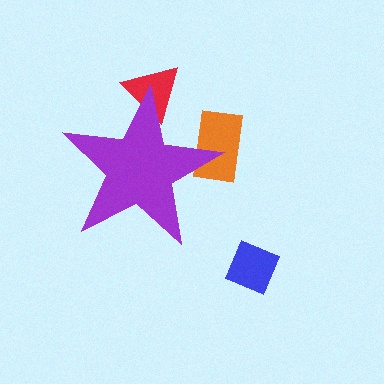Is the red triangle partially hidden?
Yes, the red triangle is partially hidden behind the purple star.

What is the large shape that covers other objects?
A purple star.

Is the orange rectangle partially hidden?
Yes, the orange rectangle is partially hidden behind the purple star.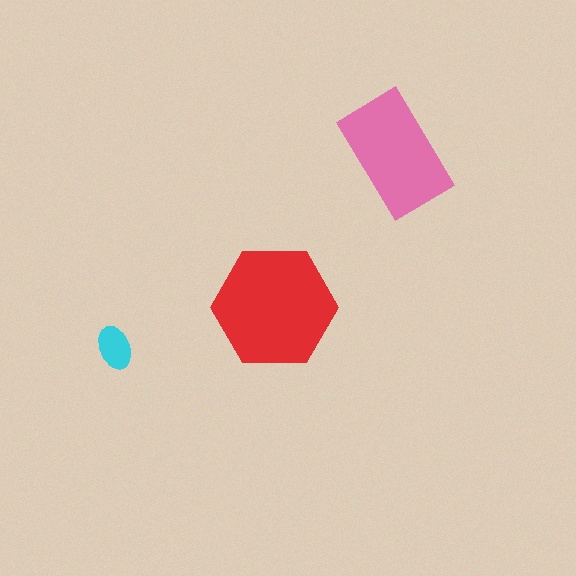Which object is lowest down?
The cyan ellipse is bottommost.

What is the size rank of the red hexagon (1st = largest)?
1st.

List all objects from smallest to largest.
The cyan ellipse, the pink rectangle, the red hexagon.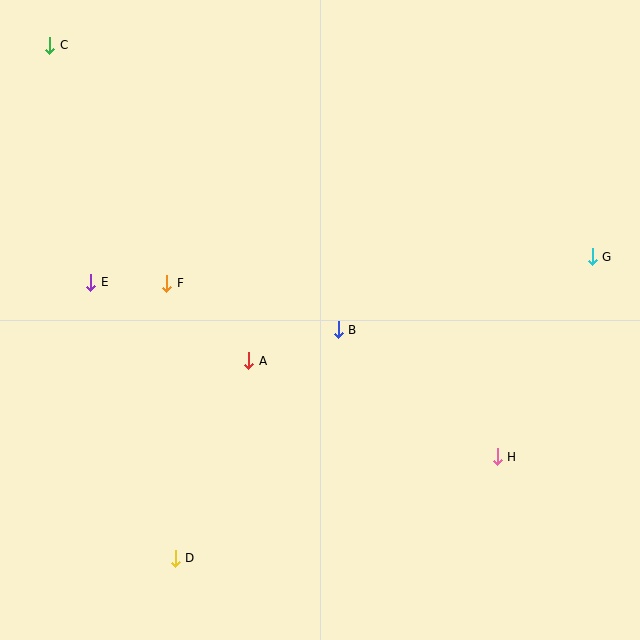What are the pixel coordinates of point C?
Point C is at (50, 45).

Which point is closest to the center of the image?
Point B at (338, 330) is closest to the center.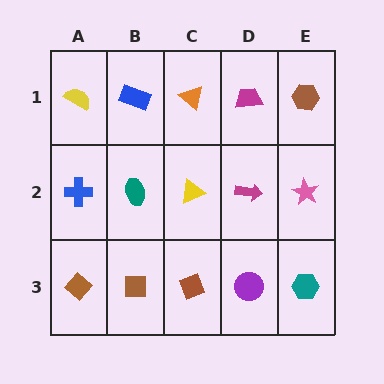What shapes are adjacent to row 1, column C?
A yellow triangle (row 2, column C), a blue rectangle (row 1, column B), a magenta trapezoid (row 1, column D).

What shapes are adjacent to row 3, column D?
A magenta arrow (row 2, column D), a brown diamond (row 3, column C), a teal hexagon (row 3, column E).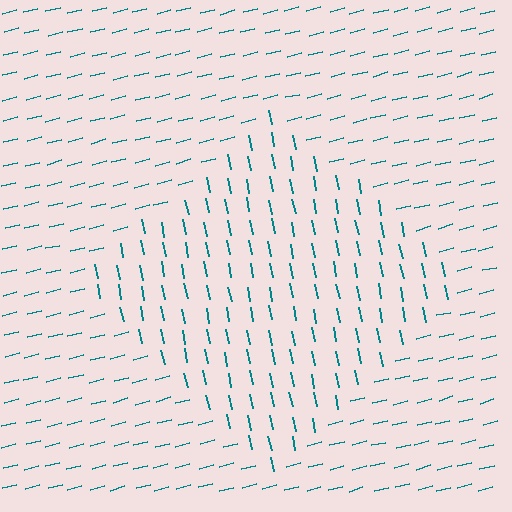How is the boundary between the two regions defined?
The boundary is defined purely by a change in line orientation (approximately 87 degrees difference). All lines are the same color and thickness.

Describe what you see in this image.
The image is filled with small teal line segments. A diamond region in the image has lines oriented differently from the surrounding lines, creating a visible texture boundary.